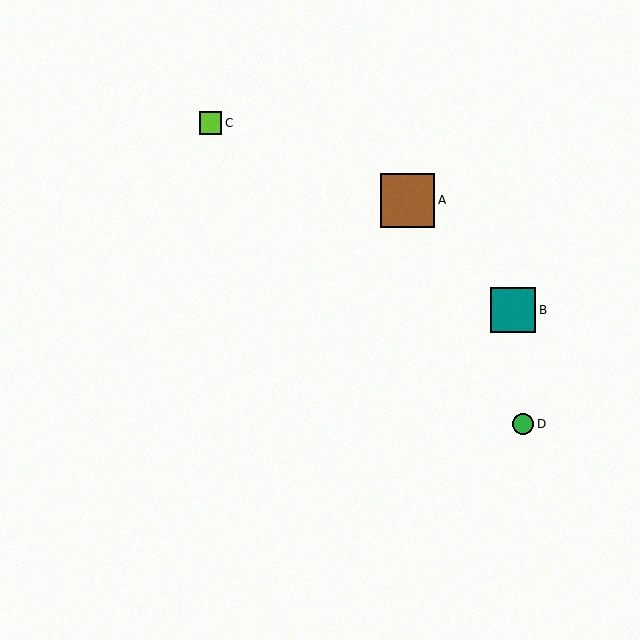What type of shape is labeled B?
Shape B is a teal square.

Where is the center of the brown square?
The center of the brown square is at (408, 200).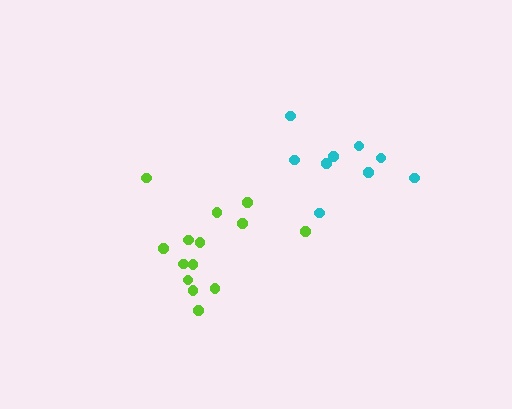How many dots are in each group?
Group 1: 9 dots, Group 2: 14 dots (23 total).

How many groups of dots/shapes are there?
There are 2 groups.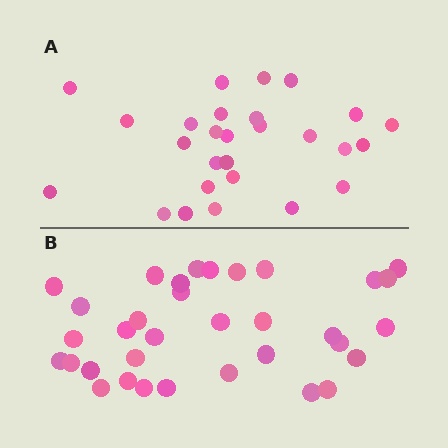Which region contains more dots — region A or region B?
Region B (the bottom region) has more dots.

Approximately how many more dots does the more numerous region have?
Region B has roughly 8 or so more dots than region A.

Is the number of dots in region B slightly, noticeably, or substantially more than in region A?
Region B has noticeably more, but not dramatically so. The ratio is roughly 1.3 to 1.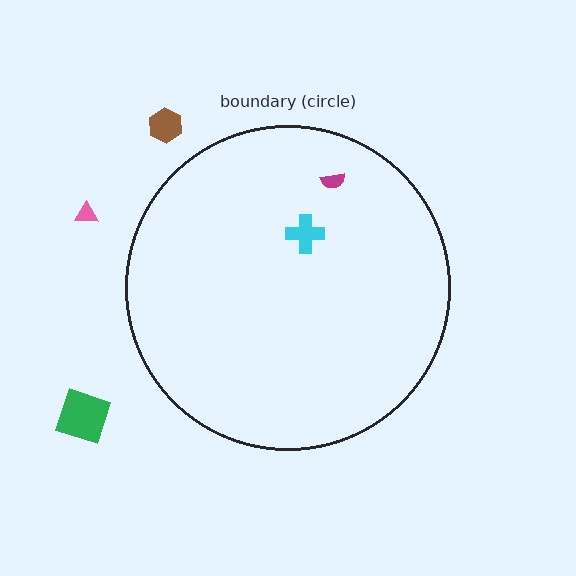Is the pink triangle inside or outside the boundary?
Outside.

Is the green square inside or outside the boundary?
Outside.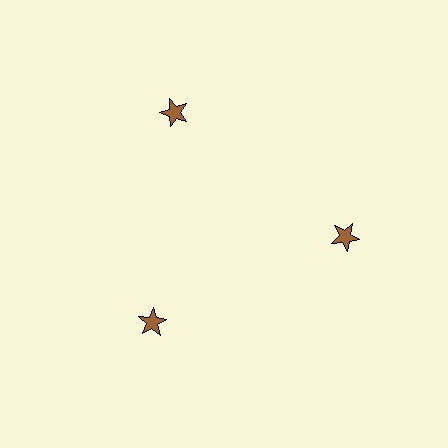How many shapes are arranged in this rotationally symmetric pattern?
There are 3 shapes, arranged in 3 groups of 1.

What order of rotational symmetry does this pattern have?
This pattern has 3-fold rotational symmetry.